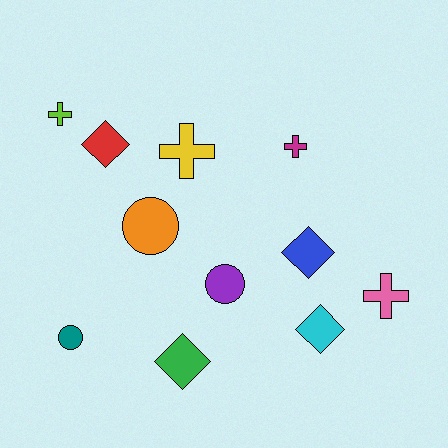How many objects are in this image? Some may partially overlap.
There are 11 objects.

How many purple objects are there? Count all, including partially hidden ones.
There is 1 purple object.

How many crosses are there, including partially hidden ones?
There are 4 crosses.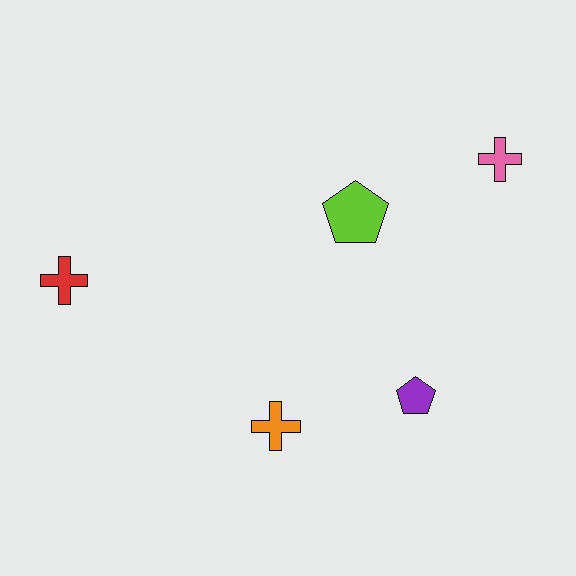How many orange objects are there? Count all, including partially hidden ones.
There is 1 orange object.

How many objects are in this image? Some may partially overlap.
There are 5 objects.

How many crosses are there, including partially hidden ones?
There are 3 crosses.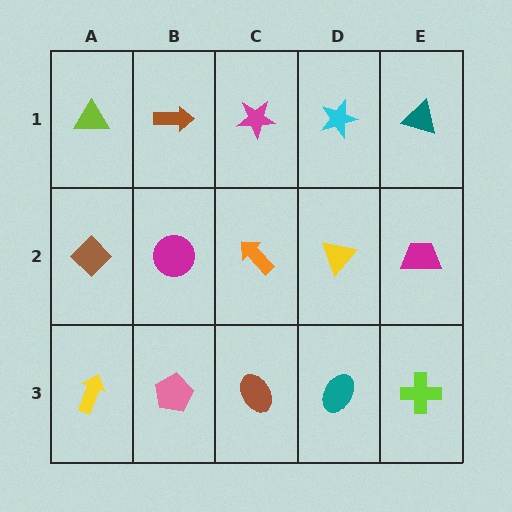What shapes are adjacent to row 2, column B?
A brown arrow (row 1, column B), a pink pentagon (row 3, column B), a brown diamond (row 2, column A), an orange arrow (row 2, column C).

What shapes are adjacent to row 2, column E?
A teal triangle (row 1, column E), a lime cross (row 3, column E), a yellow triangle (row 2, column D).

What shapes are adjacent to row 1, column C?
An orange arrow (row 2, column C), a brown arrow (row 1, column B), a cyan star (row 1, column D).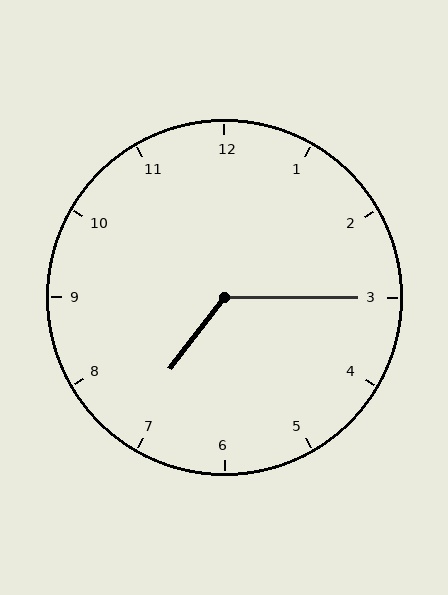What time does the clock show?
7:15.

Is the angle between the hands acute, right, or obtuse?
It is obtuse.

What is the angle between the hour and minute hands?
Approximately 128 degrees.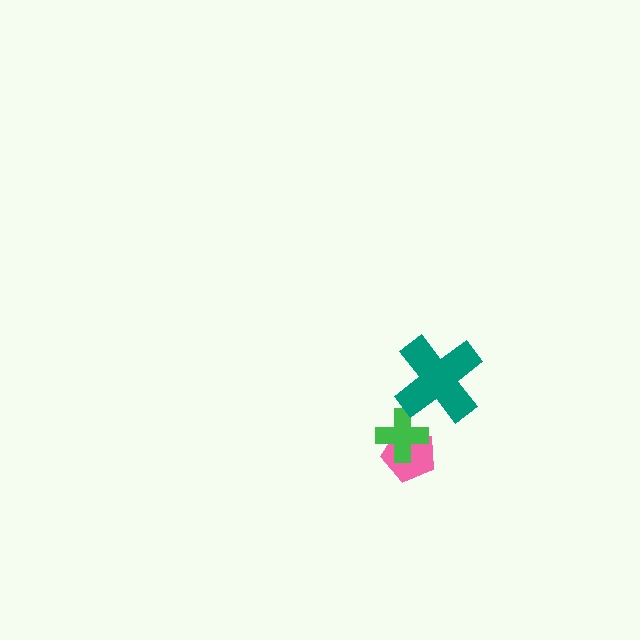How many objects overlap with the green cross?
1 object overlaps with the green cross.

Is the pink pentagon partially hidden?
Yes, it is partially covered by another shape.